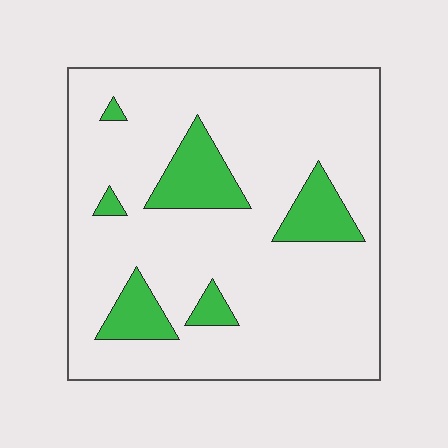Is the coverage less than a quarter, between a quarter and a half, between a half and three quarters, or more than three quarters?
Less than a quarter.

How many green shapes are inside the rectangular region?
6.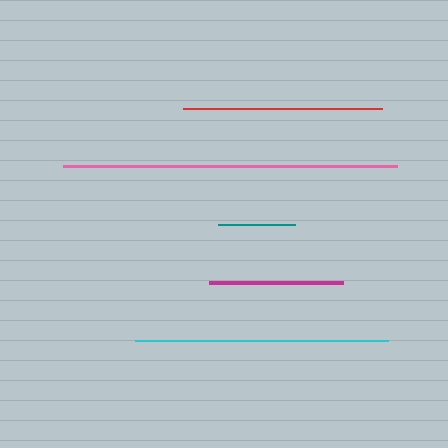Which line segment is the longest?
The pink line is the longest at approximately 334 pixels.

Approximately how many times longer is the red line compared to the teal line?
The red line is approximately 2.6 times the length of the teal line.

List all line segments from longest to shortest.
From longest to shortest: pink, cyan, red, magenta, teal.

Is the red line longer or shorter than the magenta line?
The red line is longer than the magenta line.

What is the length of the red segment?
The red segment is approximately 199 pixels long.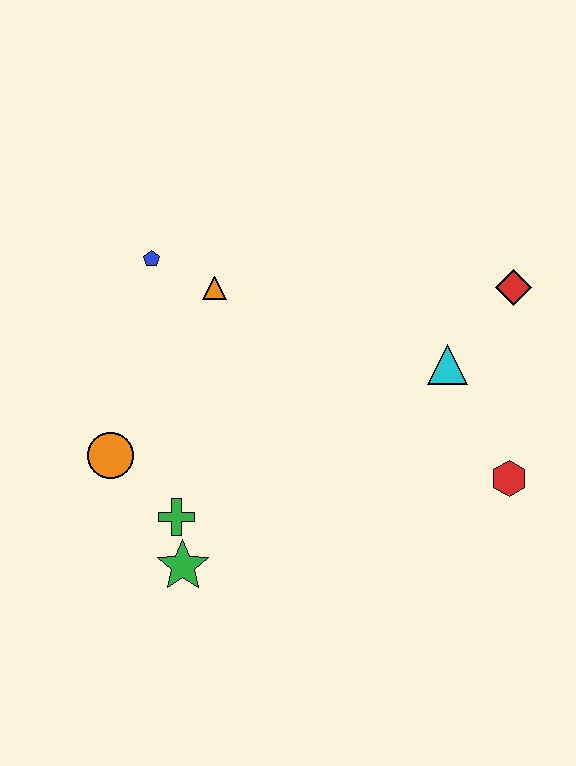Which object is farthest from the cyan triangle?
The orange circle is farthest from the cyan triangle.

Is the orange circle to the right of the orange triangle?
No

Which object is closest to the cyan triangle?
The red diamond is closest to the cyan triangle.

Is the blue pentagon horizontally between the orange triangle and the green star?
No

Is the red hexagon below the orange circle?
Yes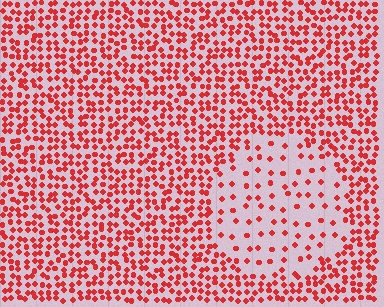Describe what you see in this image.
The image contains small red elements arranged at two different densities. A circle-shaped region is visible where the elements are less densely packed than the surrounding area.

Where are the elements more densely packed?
The elements are more densely packed outside the circle boundary.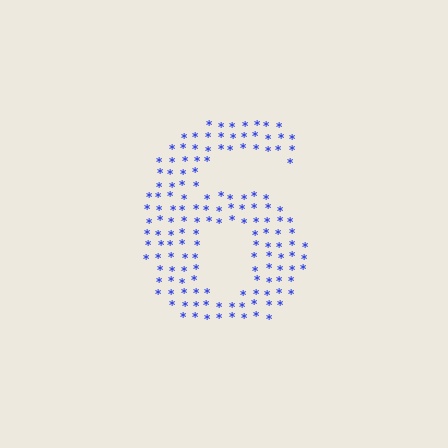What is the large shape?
The large shape is the digit 6.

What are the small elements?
The small elements are asterisks.